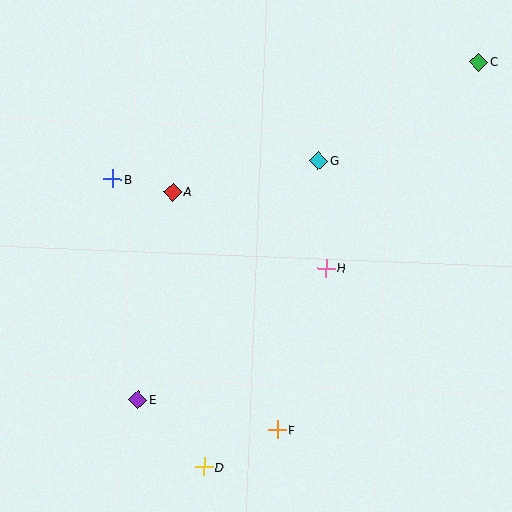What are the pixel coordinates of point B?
Point B is at (113, 179).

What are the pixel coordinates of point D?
Point D is at (204, 467).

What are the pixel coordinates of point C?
Point C is at (479, 62).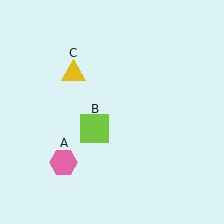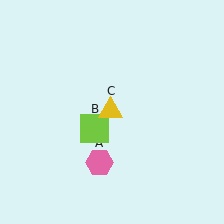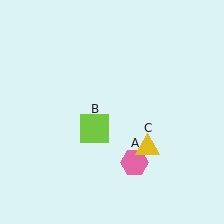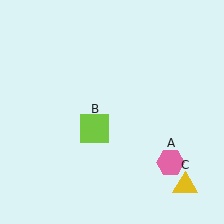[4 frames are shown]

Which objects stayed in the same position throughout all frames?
Lime square (object B) remained stationary.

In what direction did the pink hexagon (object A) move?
The pink hexagon (object A) moved right.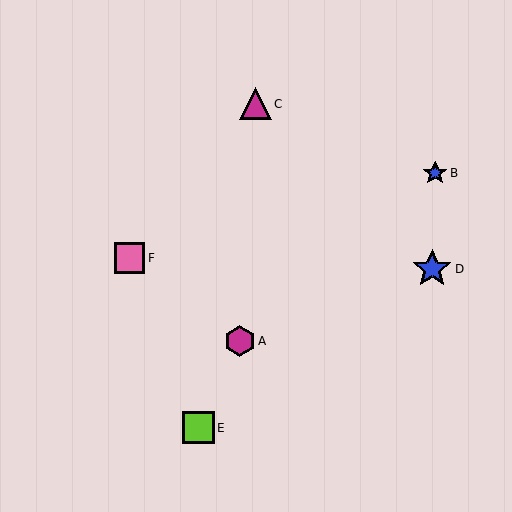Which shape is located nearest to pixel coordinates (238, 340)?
The magenta hexagon (labeled A) at (240, 341) is nearest to that location.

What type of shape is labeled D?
Shape D is a blue star.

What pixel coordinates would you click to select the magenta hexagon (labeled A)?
Click at (240, 341) to select the magenta hexagon A.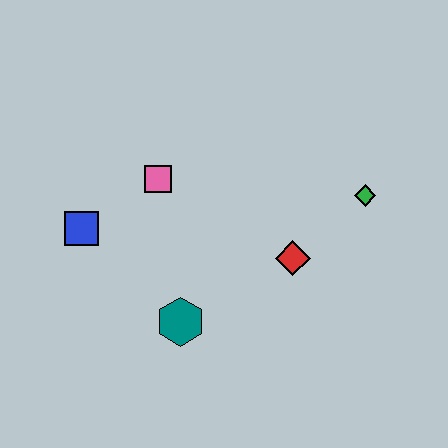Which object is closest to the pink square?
The blue square is closest to the pink square.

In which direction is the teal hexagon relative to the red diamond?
The teal hexagon is to the left of the red diamond.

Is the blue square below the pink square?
Yes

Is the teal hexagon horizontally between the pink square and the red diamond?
Yes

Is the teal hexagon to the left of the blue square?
No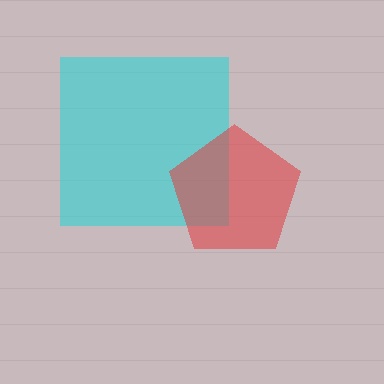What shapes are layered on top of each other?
The layered shapes are: a cyan square, a red pentagon.